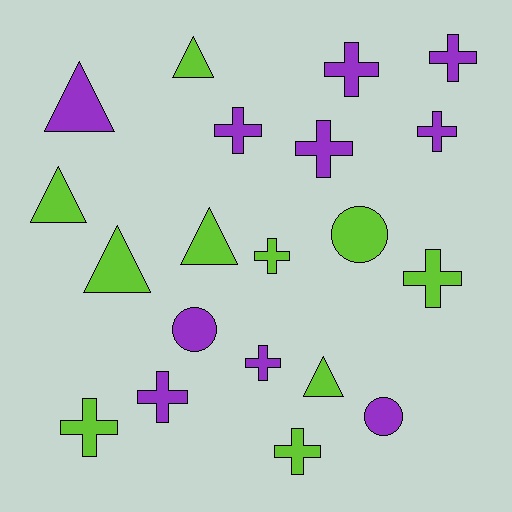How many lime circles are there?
There is 1 lime circle.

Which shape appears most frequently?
Cross, with 11 objects.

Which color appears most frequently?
Lime, with 10 objects.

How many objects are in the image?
There are 20 objects.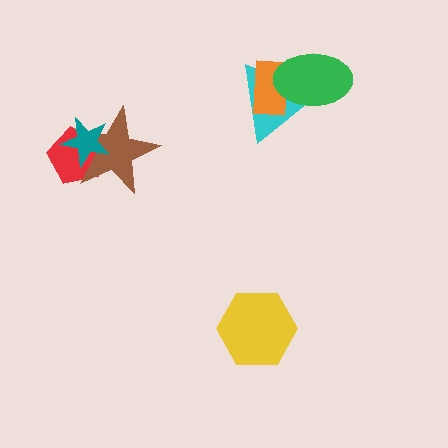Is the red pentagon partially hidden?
Yes, it is partially covered by another shape.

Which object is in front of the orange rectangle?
The green ellipse is in front of the orange rectangle.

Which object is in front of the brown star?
The teal star is in front of the brown star.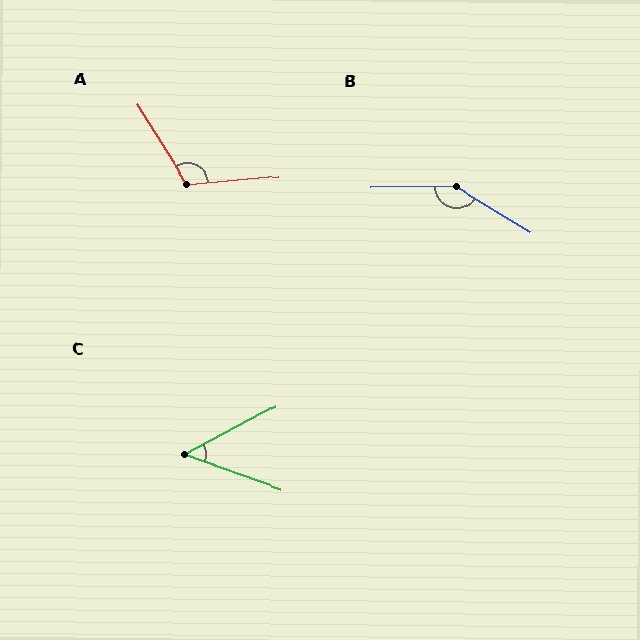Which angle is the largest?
B, at approximately 147 degrees.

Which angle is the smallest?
C, at approximately 47 degrees.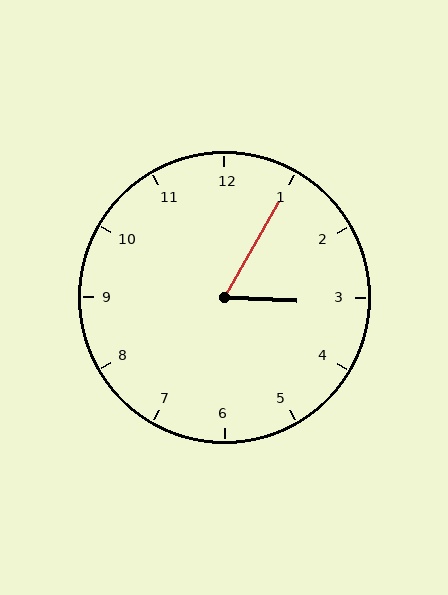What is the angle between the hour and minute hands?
Approximately 62 degrees.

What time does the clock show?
3:05.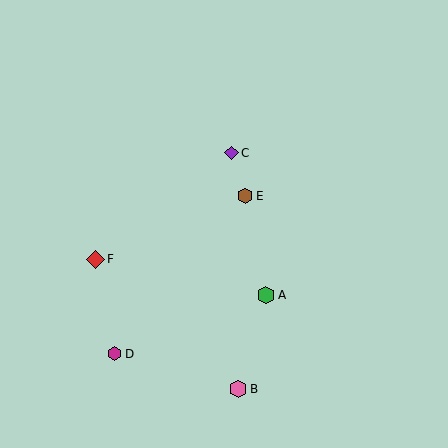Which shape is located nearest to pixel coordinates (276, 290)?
The green hexagon (labeled A) at (266, 295) is nearest to that location.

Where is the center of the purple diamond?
The center of the purple diamond is at (231, 153).